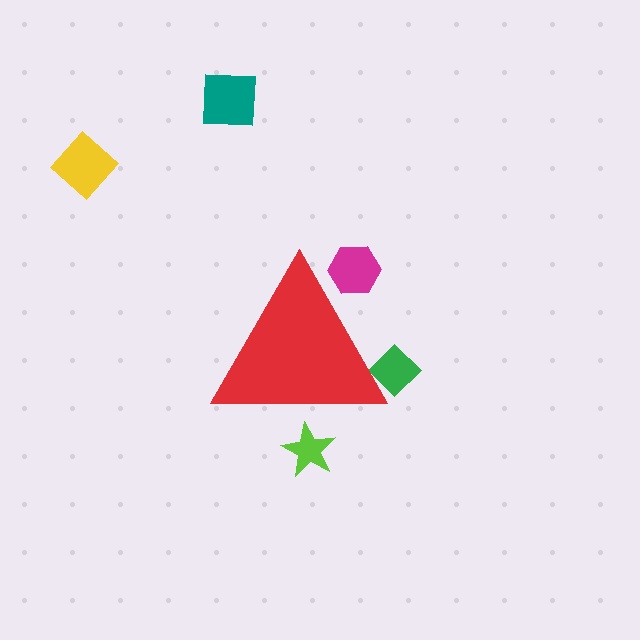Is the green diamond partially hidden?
Yes, the green diamond is partially hidden behind the red triangle.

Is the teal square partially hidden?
No, the teal square is fully visible.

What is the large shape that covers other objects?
A red triangle.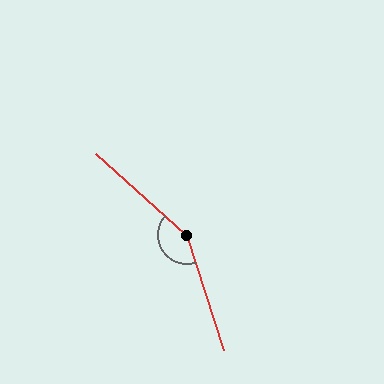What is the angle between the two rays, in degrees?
Approximately 149 degrees.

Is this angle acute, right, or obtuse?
It is obtuse.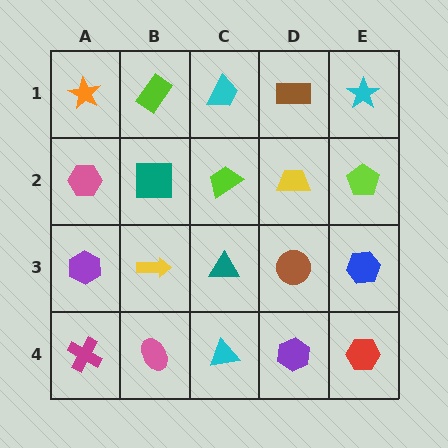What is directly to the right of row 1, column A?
A lime rectangle.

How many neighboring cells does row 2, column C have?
4.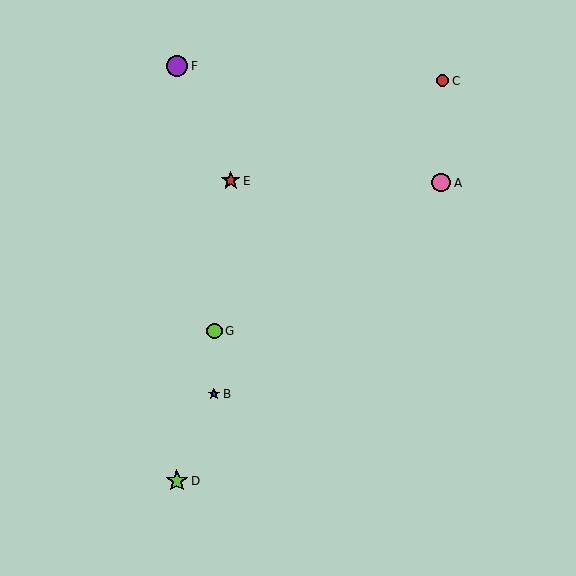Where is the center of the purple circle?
The center of the purple circle is at (177, 66).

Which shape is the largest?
The lime star (labeled D) is the largest.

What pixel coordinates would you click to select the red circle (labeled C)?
Click at (443, 81) to select the red circle C.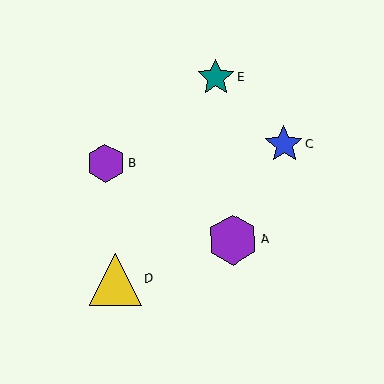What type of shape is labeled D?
Shape D is a yellow triangle.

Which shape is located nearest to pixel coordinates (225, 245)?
The purple hexagon (labeled A) at (233, 240) is nearest to that location.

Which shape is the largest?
The yellow triangle (labeled D) is the largest.